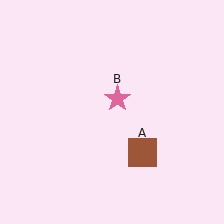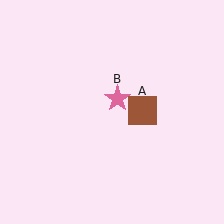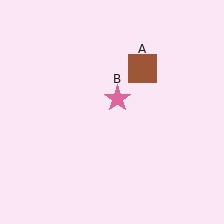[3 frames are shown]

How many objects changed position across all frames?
1 object changed position: brown square (object A).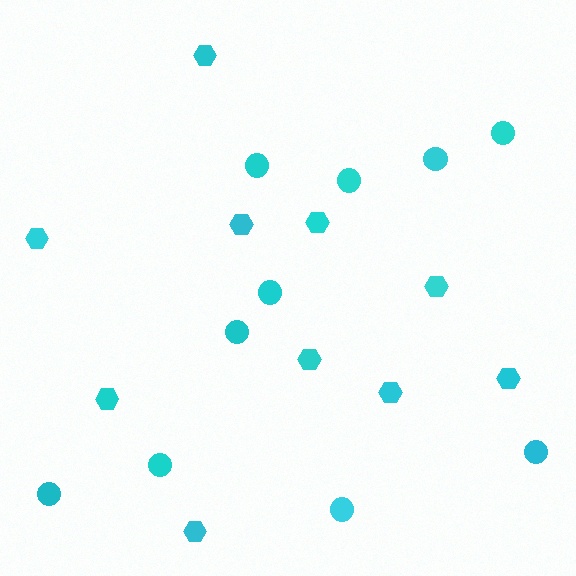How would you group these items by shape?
There are 2 groups: one group of hexagons (10) and one group of circles (10).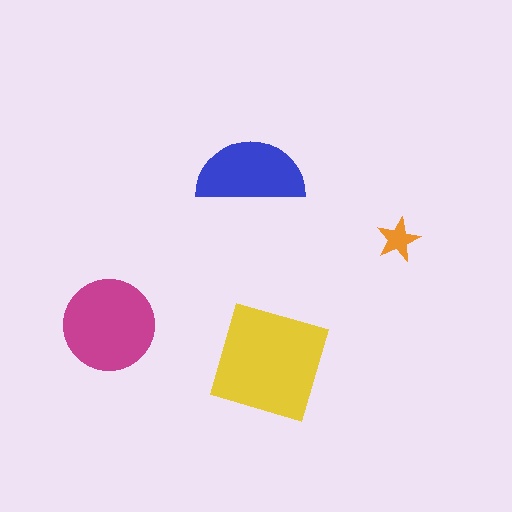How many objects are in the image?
There are 4 objects in the image.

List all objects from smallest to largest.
The orange star, the blue semicircle, the magenta circle, the yellow square.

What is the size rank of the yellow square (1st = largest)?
1st.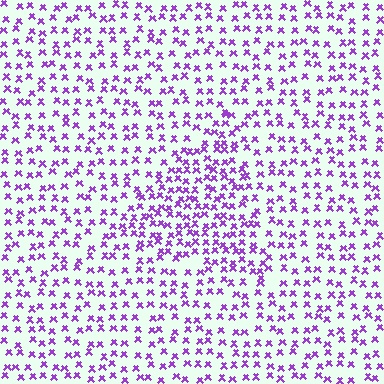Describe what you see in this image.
The image contains small purple elements arranged at two different densities. A triangle-shaped region is visible where the elements are more densely packed than the surrounding area.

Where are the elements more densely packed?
The elements are more densely packed inside the triangle boundary.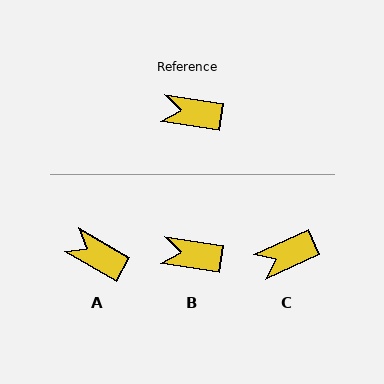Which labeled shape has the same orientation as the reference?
B.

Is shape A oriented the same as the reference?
No, it is off by about 21 degrees.